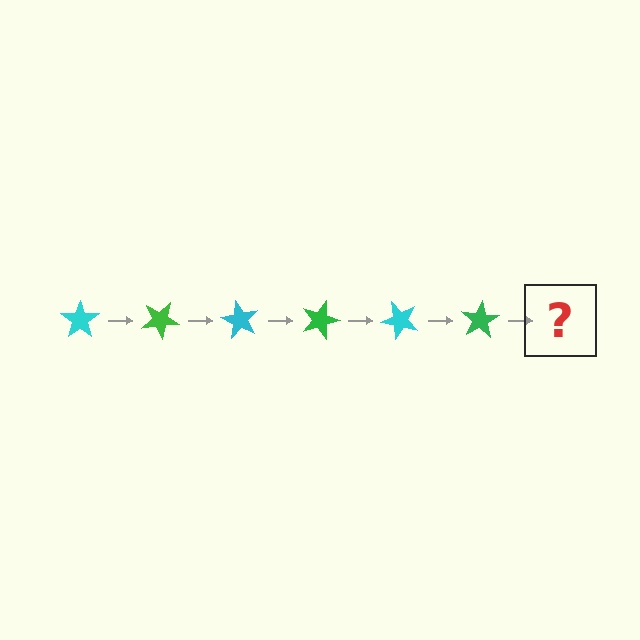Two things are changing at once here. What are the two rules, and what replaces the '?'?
The two rules are that it rotates 30 degrees each step and the color cycles through cyan and green. The '?' should be a cyan star, rotated 180 degrees from the start.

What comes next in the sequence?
The next element should be a cyan star, rotated 180 degrees from the start.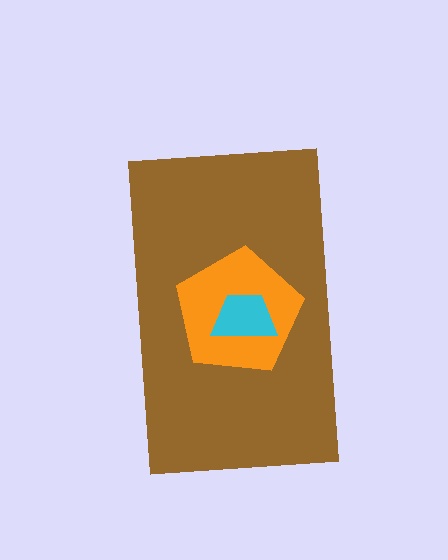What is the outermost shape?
The brown rectangle.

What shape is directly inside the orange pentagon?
The cyan trapezoid.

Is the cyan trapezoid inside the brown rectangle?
Yes.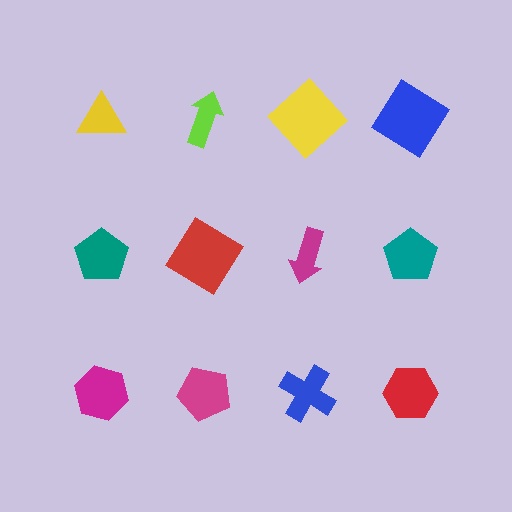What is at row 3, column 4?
A red hexagon.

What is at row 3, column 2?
A magenta pentagon.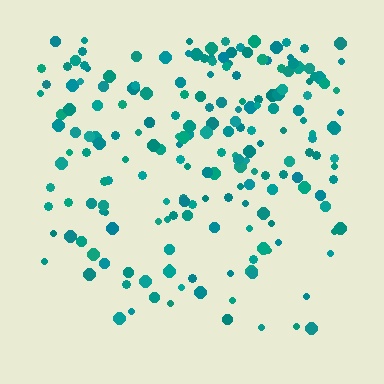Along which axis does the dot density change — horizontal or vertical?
Vertical.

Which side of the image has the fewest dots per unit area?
The bottom.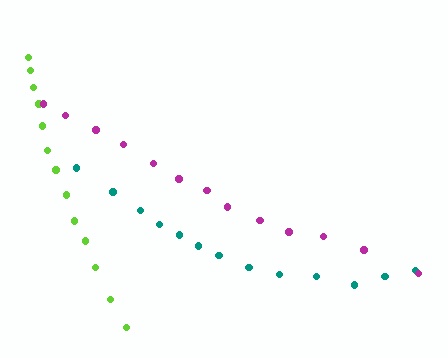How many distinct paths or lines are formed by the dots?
There are 3 distinct paths.